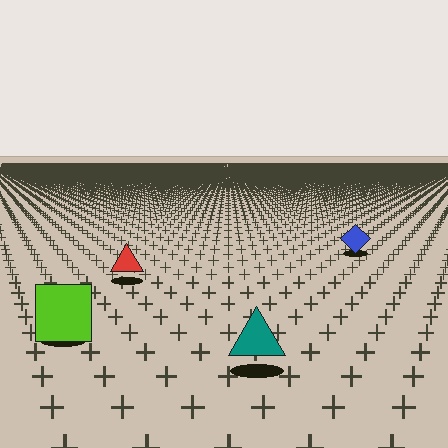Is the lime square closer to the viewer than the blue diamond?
Yes. The lime square is closer — you can tell from the texture gradient: the ground texture is coarser near it.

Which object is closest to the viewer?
The teal triangle is closest. The texture marks near it are larger and more spread out.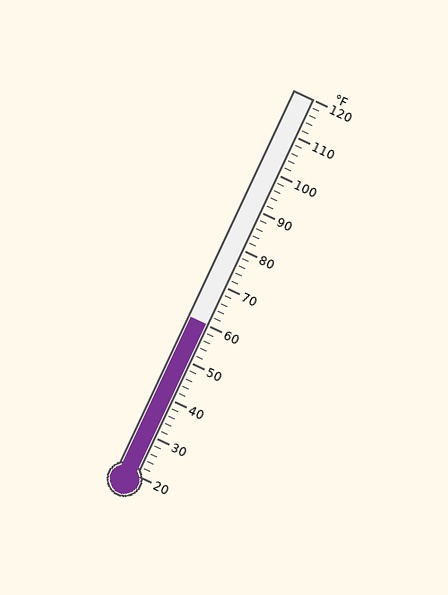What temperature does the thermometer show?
The thermometer shows approximately 60°F.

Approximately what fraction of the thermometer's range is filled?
The thermometer is filled to approximately 40% of its range.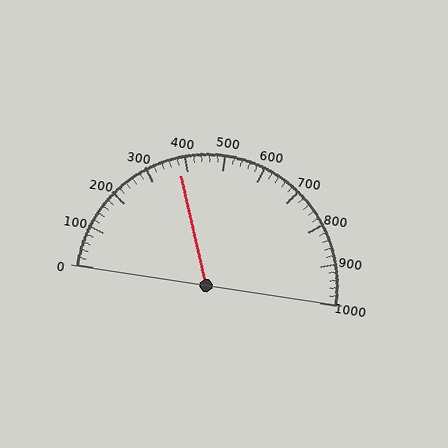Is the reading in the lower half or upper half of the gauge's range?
The reading is in the lower half of the range (0 to 1000).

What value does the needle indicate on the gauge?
The needle indicates approximately 380.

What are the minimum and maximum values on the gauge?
The gauge ranges from 0 to 1000.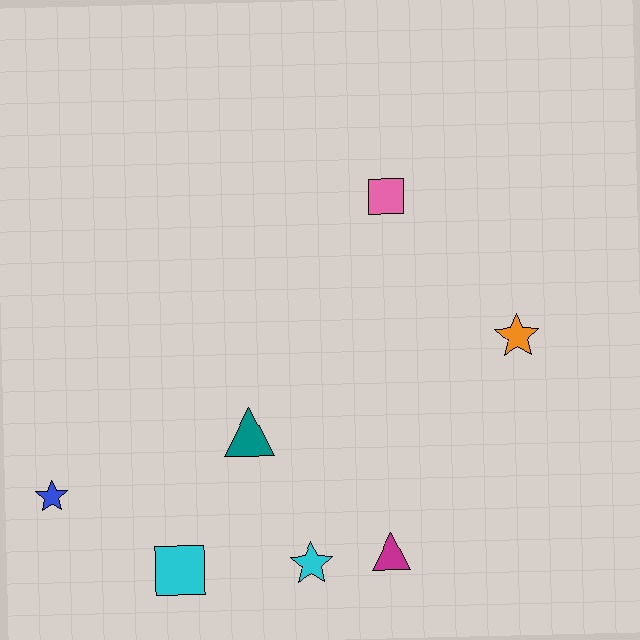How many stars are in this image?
There are 3 stars.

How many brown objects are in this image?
There are no brown objects.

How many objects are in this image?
There are 7 objects.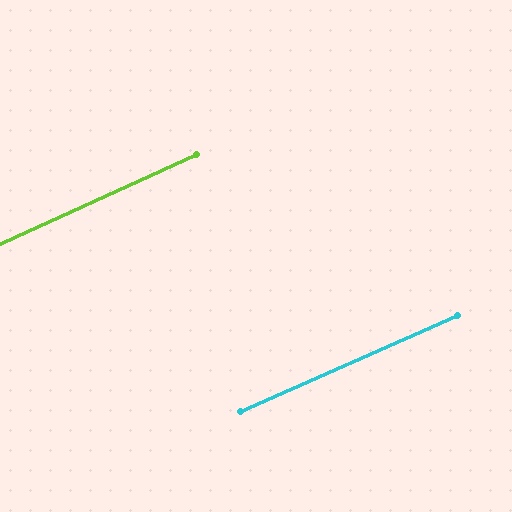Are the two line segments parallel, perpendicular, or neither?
Parallel — their directions differ by only 0.4°.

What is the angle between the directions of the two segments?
Approximately 0 degrees.